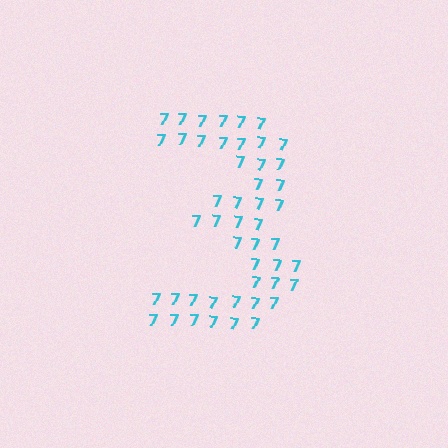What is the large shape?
The large shape is the digit 3.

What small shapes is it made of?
It is made of small digit 7's.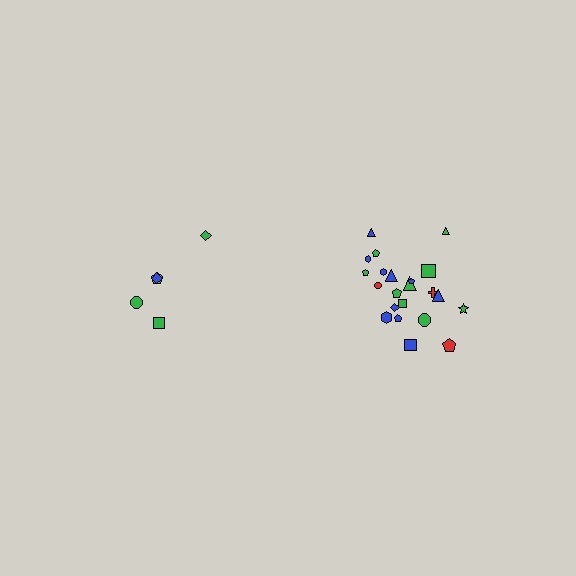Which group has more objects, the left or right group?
The right group.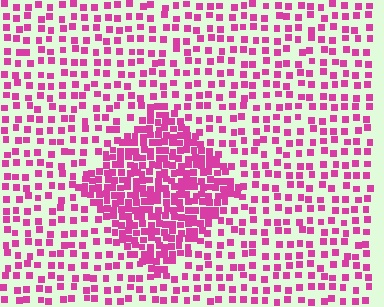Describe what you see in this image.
The image contains small magenta elements arranged at two different densities. A diamond-shaped region is visible where the elements are more densely packed than the surrounding area.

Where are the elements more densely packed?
The elements are more densely packed inside the diamond boundary.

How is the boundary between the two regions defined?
The boundary is defined by a change in element density (approximately 2.4x ratio). All elements are the same color, size, and shape.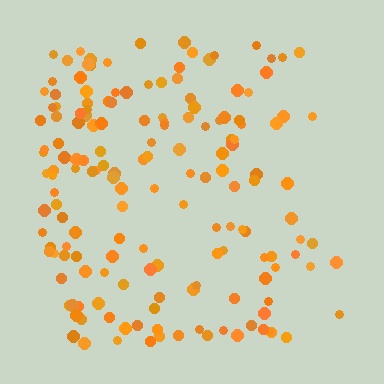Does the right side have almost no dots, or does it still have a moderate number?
Still a moderate number, just noticeably fewer than the left.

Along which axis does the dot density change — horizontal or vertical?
Horizontal.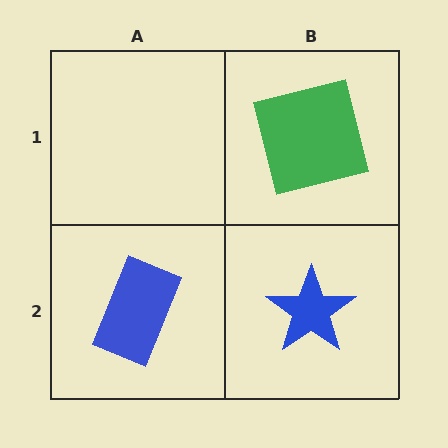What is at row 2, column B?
A blue star.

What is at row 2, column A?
A blue rectangle.